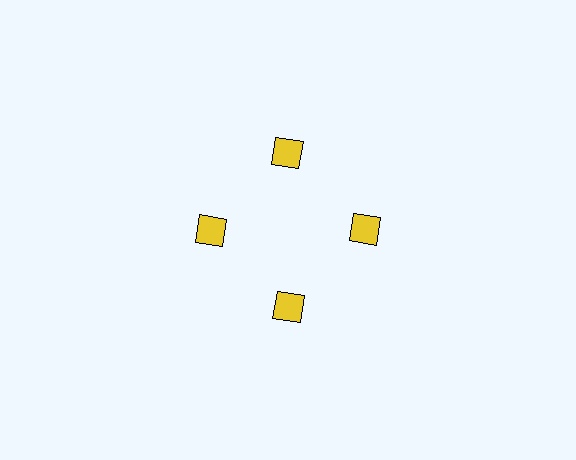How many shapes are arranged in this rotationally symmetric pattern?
There are 4 shapes, arranged in 4 groups of 1.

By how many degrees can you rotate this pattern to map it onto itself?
The pattern maps onto itself every 90 degrees of rotation.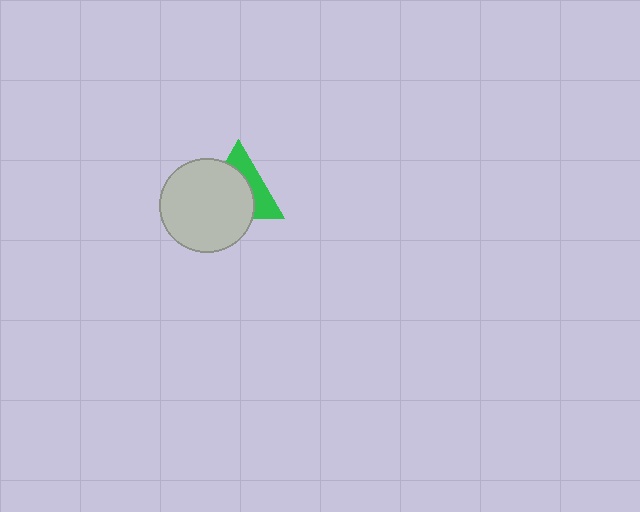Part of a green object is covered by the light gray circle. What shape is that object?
It is a triangle.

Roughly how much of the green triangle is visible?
A small part of it is visible (roughly 39%).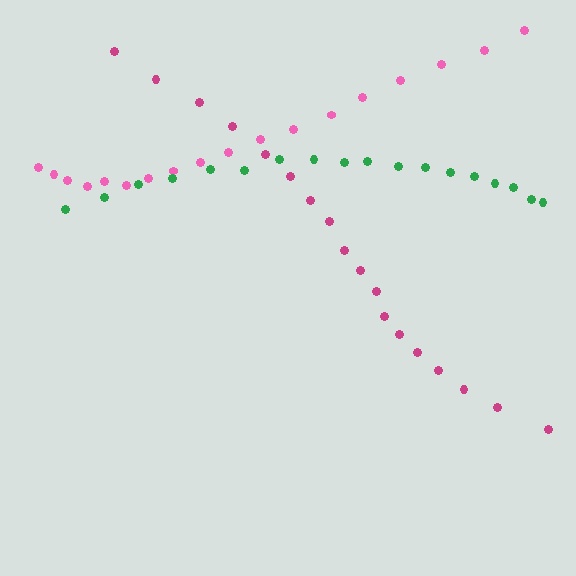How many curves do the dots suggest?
There are 3 distinct paths.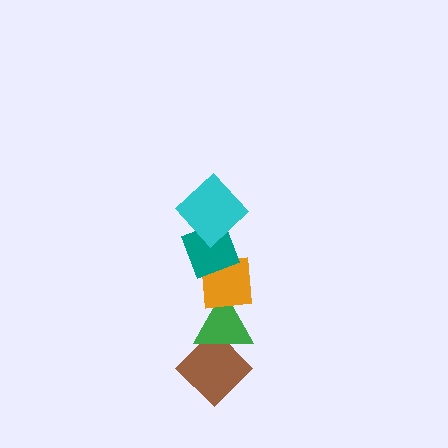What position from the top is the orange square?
The orange square is 3rd from the top.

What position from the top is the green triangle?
The green triangle is 4th from the top.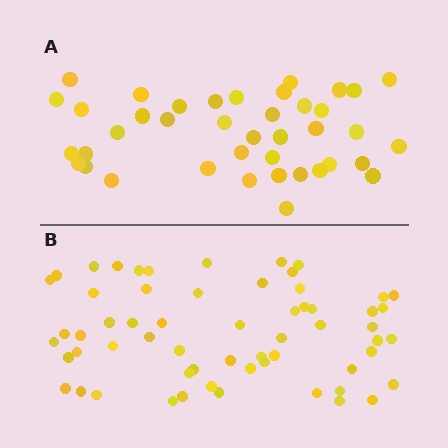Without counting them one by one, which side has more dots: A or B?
Region B (the bottom region) has more dots.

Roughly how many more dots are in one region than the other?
Region B has approximately 20 more dots than region A.